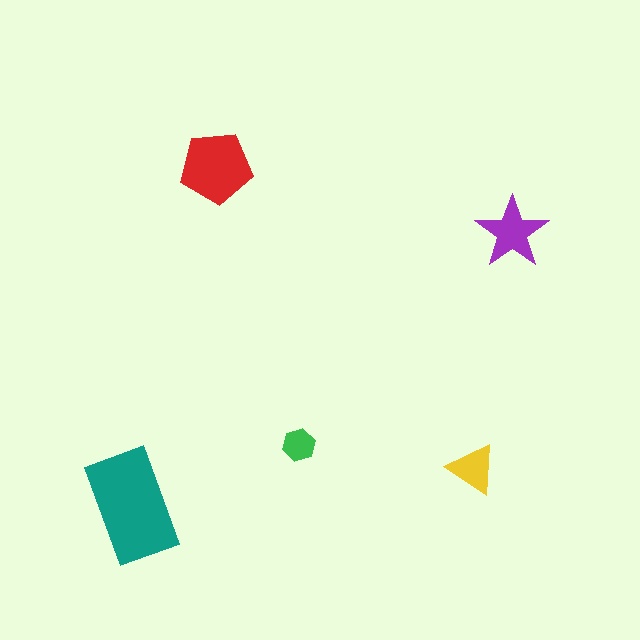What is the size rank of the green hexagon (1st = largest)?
5th.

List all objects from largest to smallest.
The teal rectangle, the red pentagon, the purple star, the yellow triangle, the green hexagon.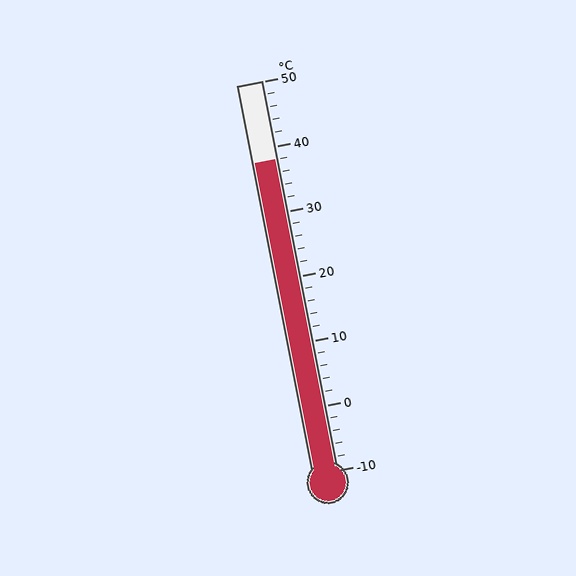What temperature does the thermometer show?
The thermometer shows approximately 38°C.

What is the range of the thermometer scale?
The thermometer scale ranges from -10°C to 50°C.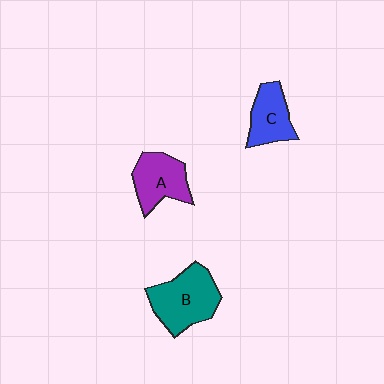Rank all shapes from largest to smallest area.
From largest to smallest: B (teal), A (purple), C (blue).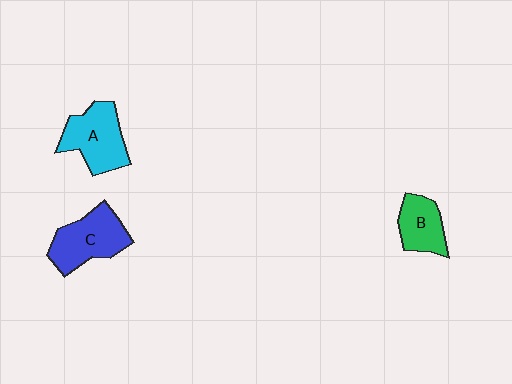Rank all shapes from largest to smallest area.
From largest to smallest: C (blue), A (cyan), B (green).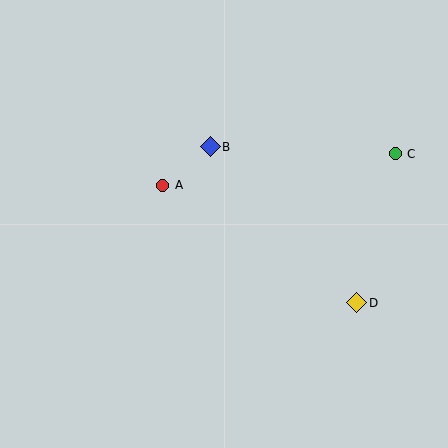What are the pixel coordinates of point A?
Point A is at (163, 185).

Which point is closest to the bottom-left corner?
Point A is closest to the bottom-left corner.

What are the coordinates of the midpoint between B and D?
The midpoint between B and D is at (283, 225).